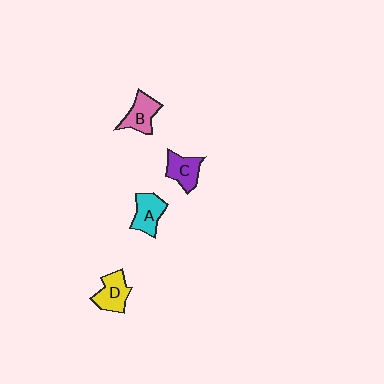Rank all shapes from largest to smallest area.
From largest to smallest: D (yellow), A (cyan), B (pink), C (purple).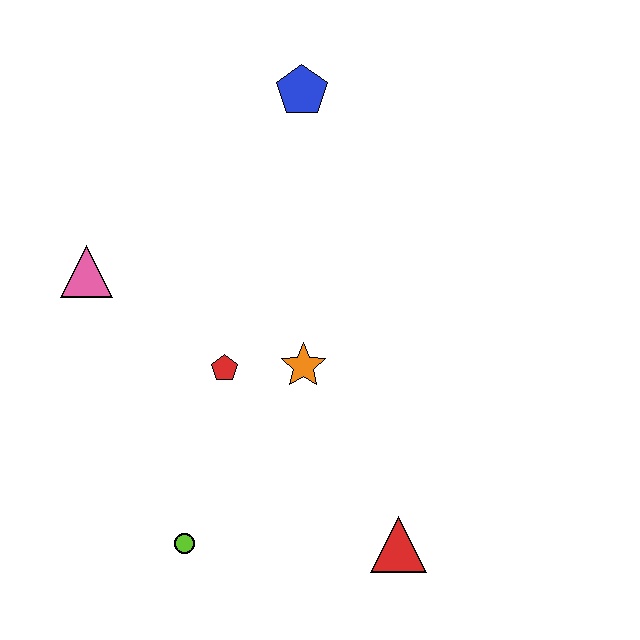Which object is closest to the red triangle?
The orange star is closest to the red triangle.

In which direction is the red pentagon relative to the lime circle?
The red pentagon is above the lime circle.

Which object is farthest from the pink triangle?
The red triangle is farthest from the pink triangle.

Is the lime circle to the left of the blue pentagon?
Yes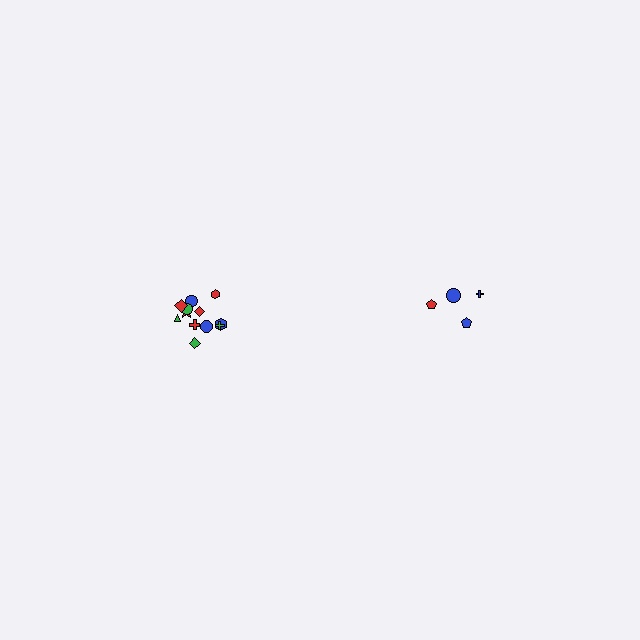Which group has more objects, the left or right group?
The left group.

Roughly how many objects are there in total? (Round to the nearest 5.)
Roughly 15 objects in total.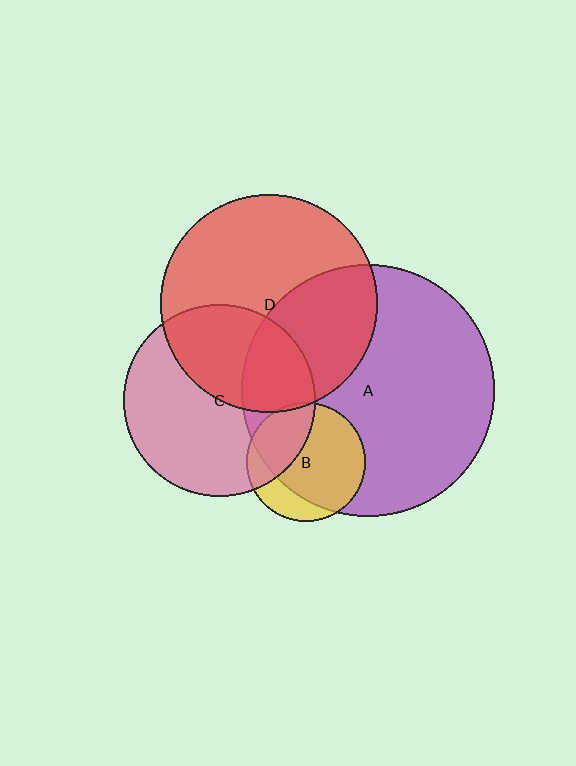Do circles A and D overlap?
Yes.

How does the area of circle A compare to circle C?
Approximately 1.7 times.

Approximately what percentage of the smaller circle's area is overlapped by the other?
Approximately 40%.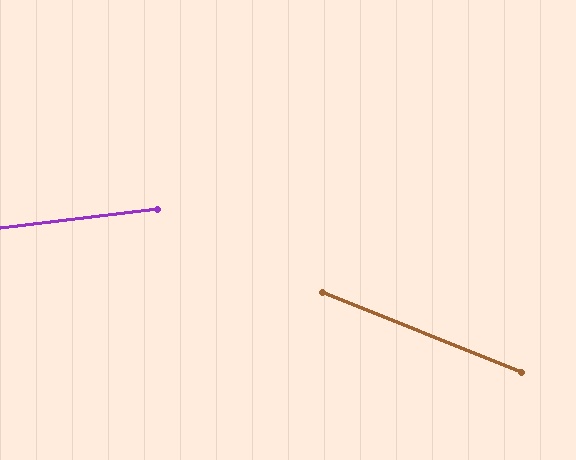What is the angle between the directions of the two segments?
Approximately 28 degrees.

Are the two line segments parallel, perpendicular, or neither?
Neither parallel nor perpendicular — they differ by about 28°.